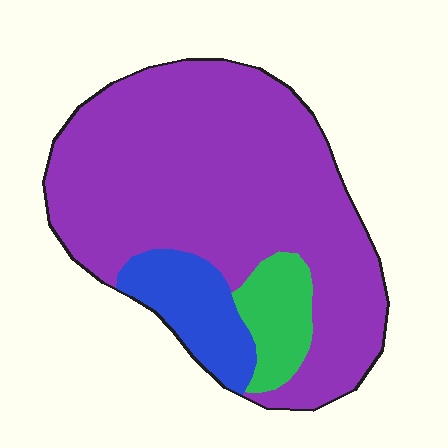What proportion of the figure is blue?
Blue covers 13% of the figure.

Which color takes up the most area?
Purple, at roughly 80%.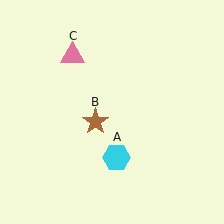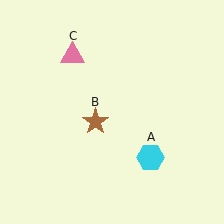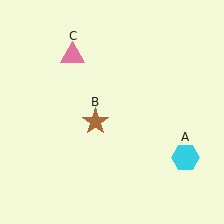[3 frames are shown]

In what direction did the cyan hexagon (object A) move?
The cyan hexagon (object A) moved right.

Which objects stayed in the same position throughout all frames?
Brown star (object B) and pink triangle (object C) remained stationary.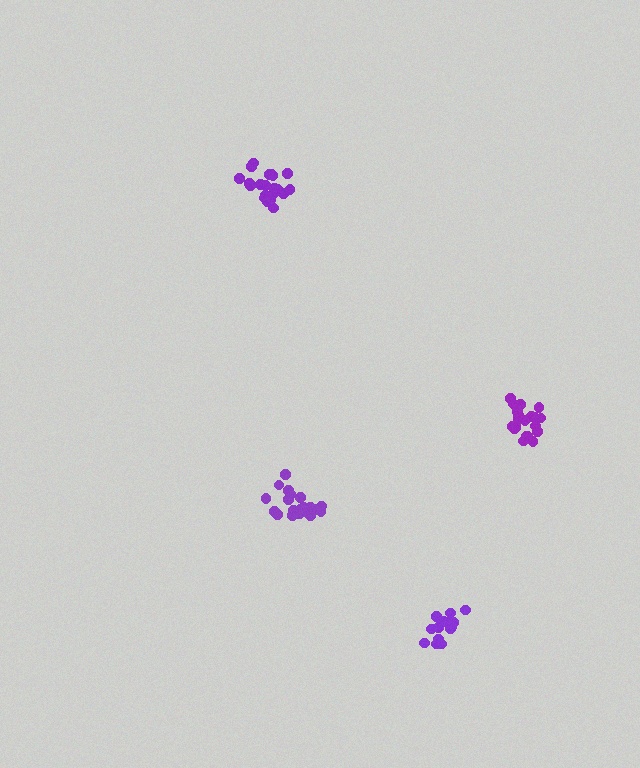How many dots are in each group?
Group 1: 20 dots, Group 2: 21 dots, Group 3: 15 dots, Group 4: 21 dots (77 total).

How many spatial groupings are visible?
There are 4 spatial groupings.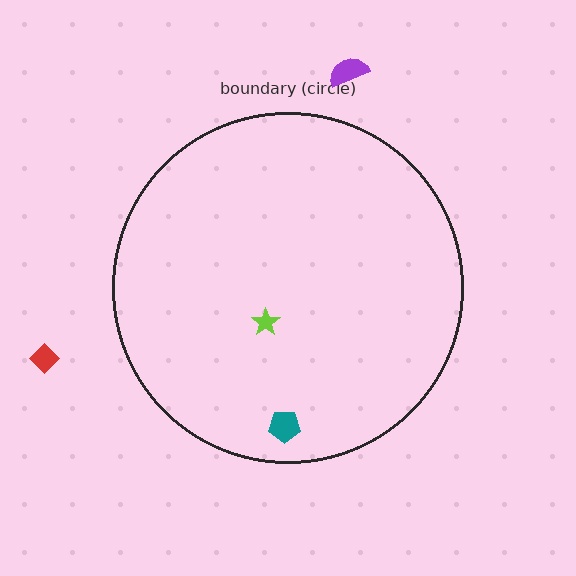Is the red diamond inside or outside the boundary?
Outside.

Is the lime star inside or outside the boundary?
Inside.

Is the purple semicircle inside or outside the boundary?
Outside.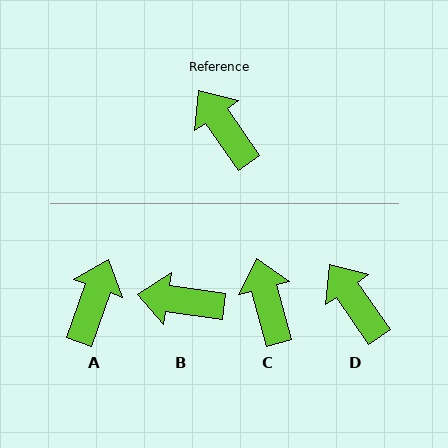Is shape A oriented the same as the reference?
No, it is off by about 55 degrees.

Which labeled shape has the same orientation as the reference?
D.